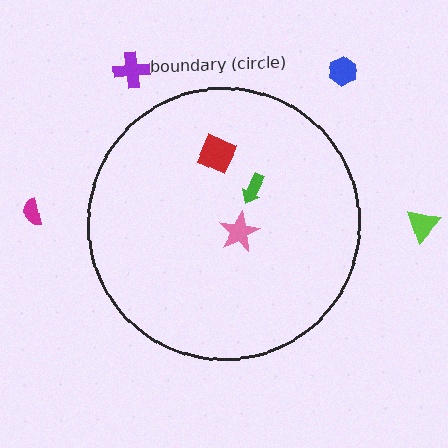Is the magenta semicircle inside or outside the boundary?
Outside.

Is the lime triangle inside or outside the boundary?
Outside.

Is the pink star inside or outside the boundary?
Inside.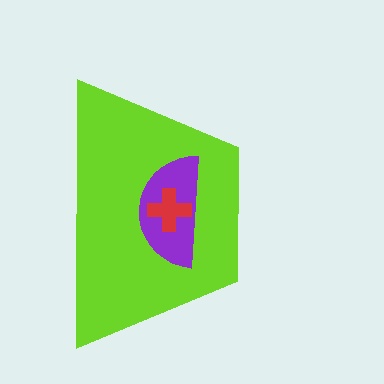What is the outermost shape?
The lime trapezoid.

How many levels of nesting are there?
3.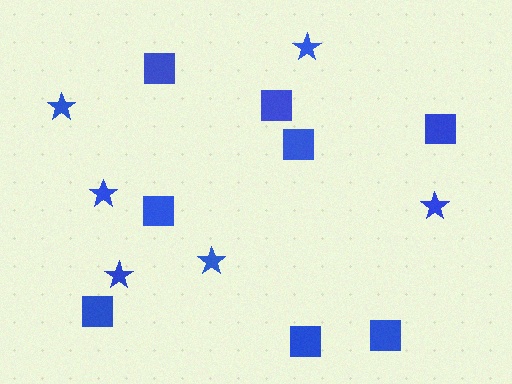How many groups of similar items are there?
There are 2 groups: one group of stars (6) and one group of squares (8).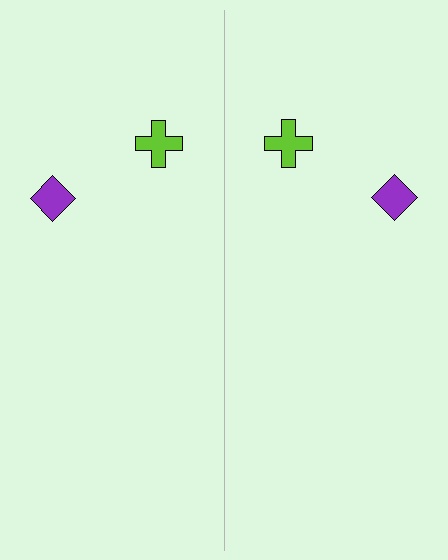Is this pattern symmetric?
Yes, this pattern has bilateral (reflection) symmetry.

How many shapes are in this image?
There are 4 shapes in this image.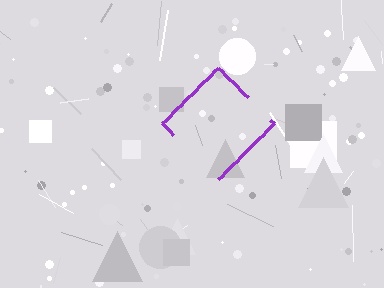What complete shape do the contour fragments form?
The contour fragments form a diamond.